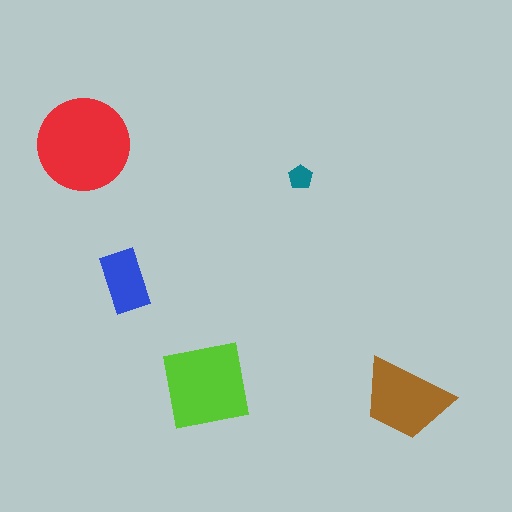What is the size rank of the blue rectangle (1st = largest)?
4th.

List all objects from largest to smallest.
The red circle, the lime square, the brown trapezoid, the blue rectangle, the teal pentagon.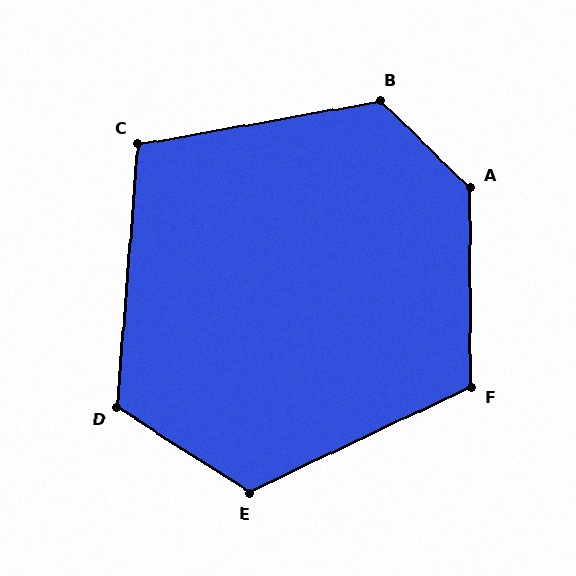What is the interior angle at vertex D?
Approximately 119 degrees (obtuse).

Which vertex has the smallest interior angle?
C, at approximately 104 degrees.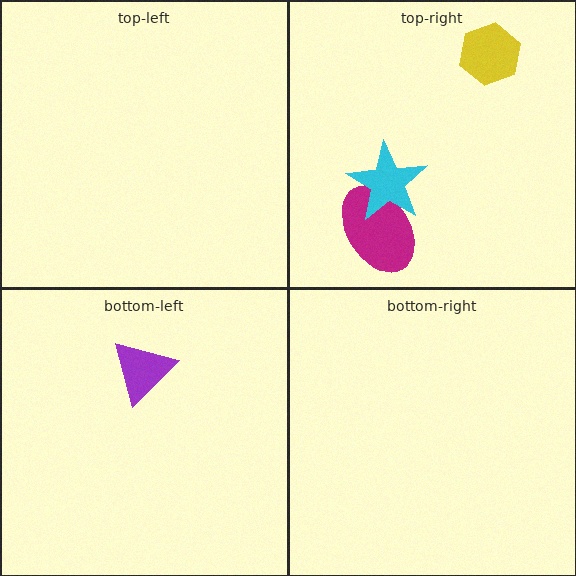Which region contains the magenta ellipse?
The top-right region.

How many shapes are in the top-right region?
3.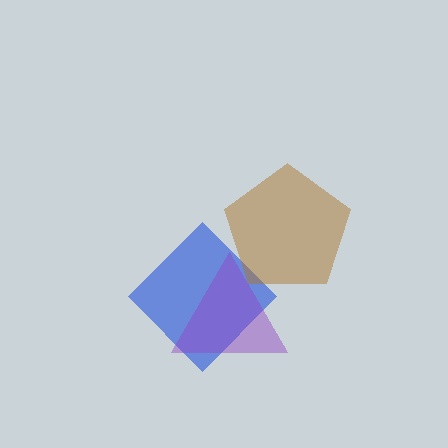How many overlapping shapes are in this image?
There are 3 overlapping shapes in the image.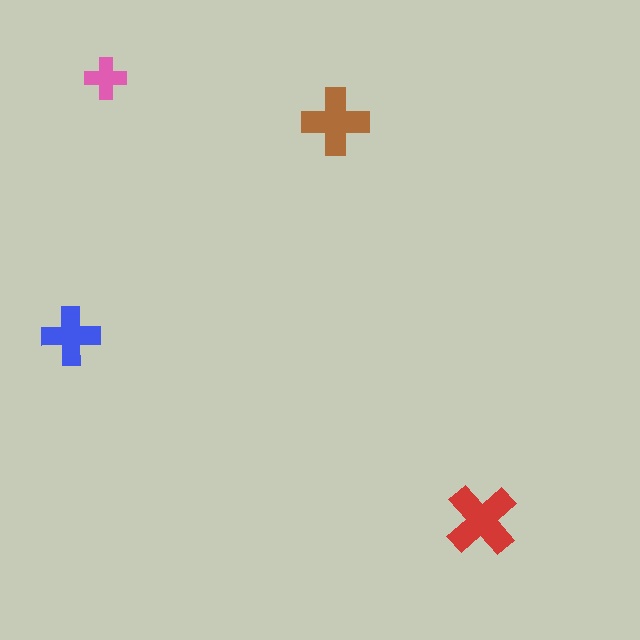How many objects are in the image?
There are 4 objects in the image.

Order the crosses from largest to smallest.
the red one, the brown one, the blue one, the pink one.